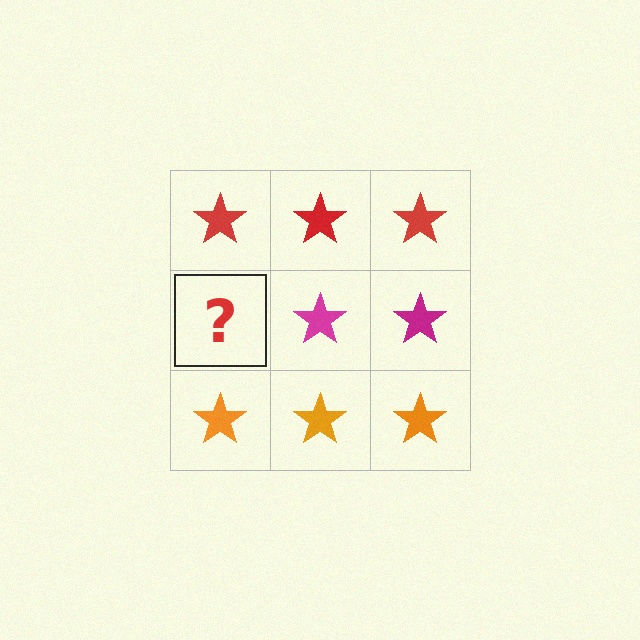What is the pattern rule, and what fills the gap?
The rule is that each row has a consistent color. The gap should be filled with a magenta star.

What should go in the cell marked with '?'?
The missing cell should contain a magenta star.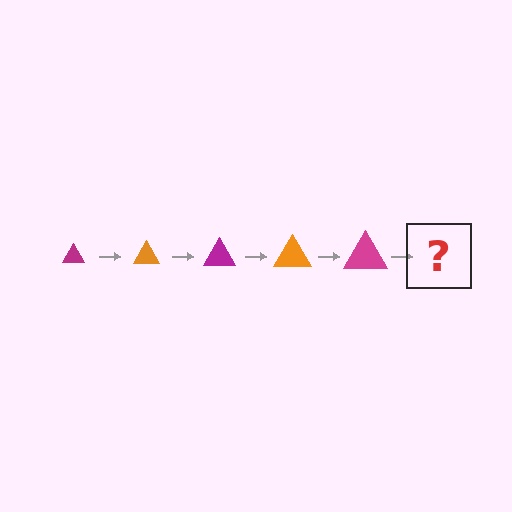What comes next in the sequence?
The next element should be an orange triangle, larger than the previous one.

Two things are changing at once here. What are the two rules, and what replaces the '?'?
The two rules are that the triangle grows larger each step and the color cycles through magenta and orange. The '?' should be an orange triangle, larger than the previous one.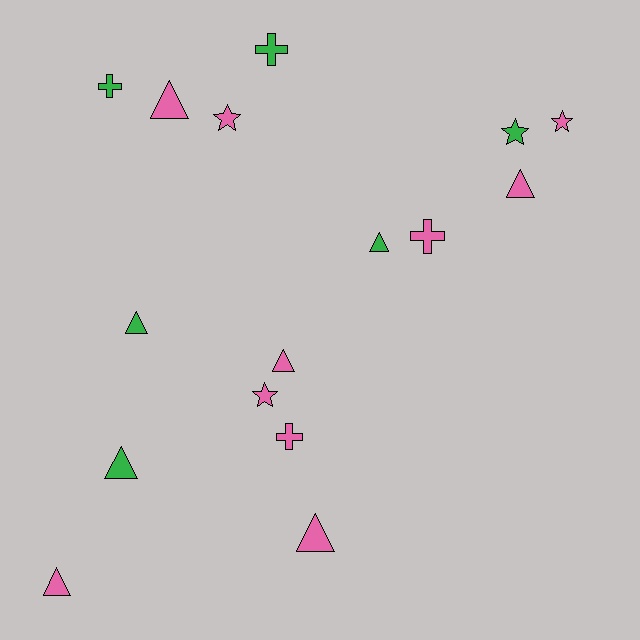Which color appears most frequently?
Pink, with 10 objects.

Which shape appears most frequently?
Triangle, with 8 objects.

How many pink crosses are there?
There are 2 pink crosses.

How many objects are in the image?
There are 16 objects.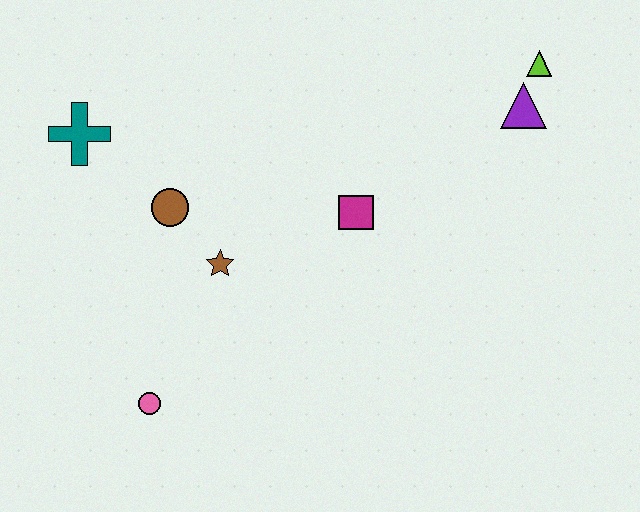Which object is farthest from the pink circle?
The lime triangle is farthest from the pink circle.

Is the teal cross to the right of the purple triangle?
No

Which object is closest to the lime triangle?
The purple triangle is closest to the lime triangle.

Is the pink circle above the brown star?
No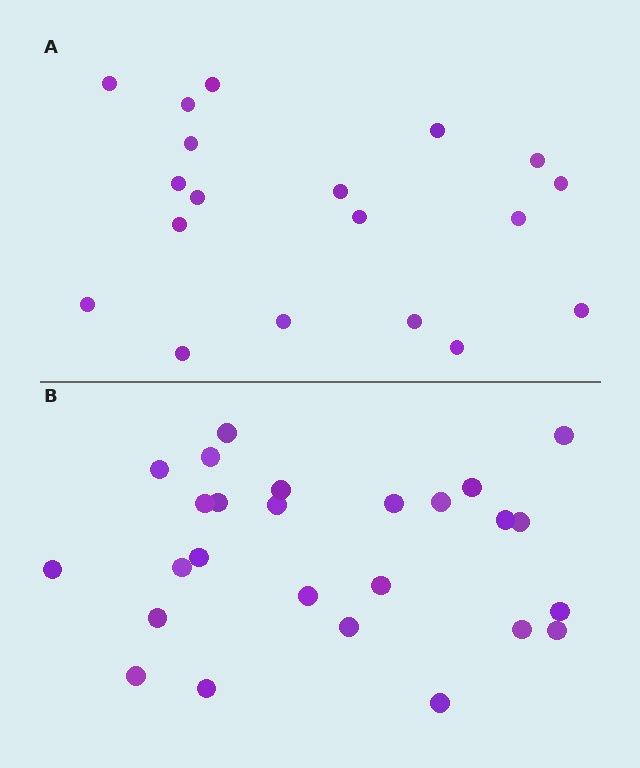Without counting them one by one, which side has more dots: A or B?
Region B (the bottom region) has more dots.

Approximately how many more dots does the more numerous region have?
Region B has roughly 8 or so more dots than region A.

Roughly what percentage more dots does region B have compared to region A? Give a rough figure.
About 35% more.